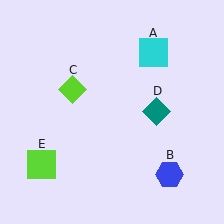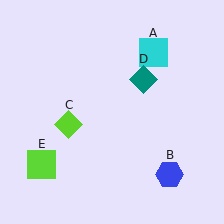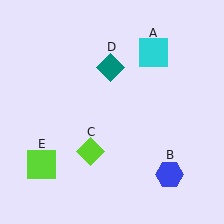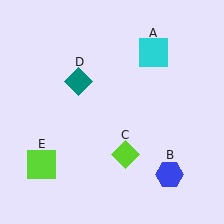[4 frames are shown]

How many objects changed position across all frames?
2 objects changed position: lime diamond (object C), teal diamond (object D).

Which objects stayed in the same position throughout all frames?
Cyan square (object A) and blue hexagon (object B) and lime square (object E) remained stationary.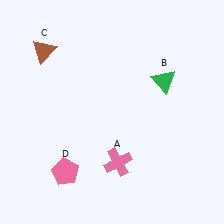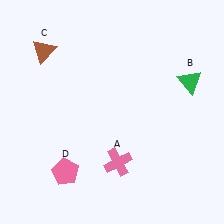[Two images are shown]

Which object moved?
The green triangle (B) moved right.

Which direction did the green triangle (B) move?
The green triangle (B) moved right.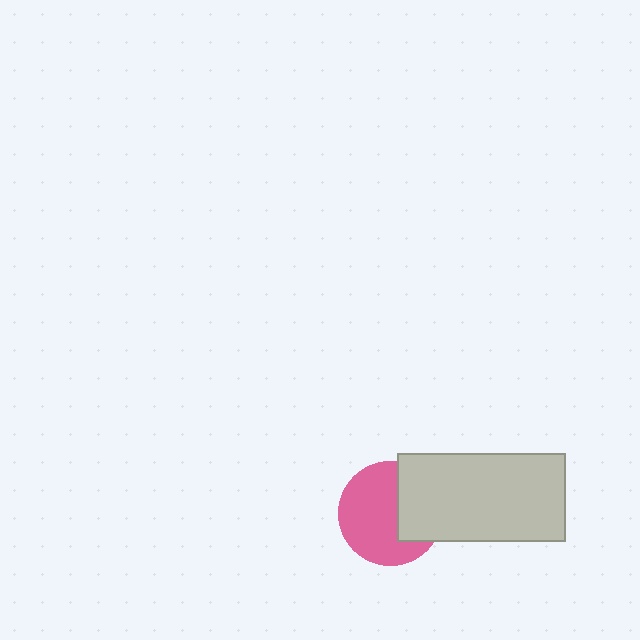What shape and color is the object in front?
The object in front is a light gray rectangle.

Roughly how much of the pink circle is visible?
Most of it is visible (roughly 65%).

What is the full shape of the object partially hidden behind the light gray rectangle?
The partially hidden object is a pink circle.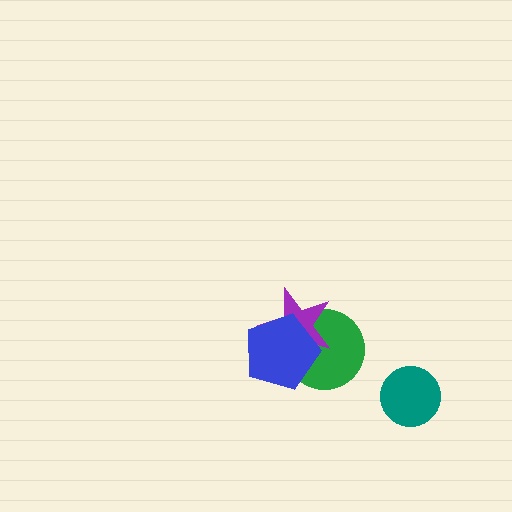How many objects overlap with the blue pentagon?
2 objects overlap with the blue pentagon.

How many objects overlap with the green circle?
2 objects overlap with the green circle.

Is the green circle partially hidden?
Yes, it is partially covered by another shape.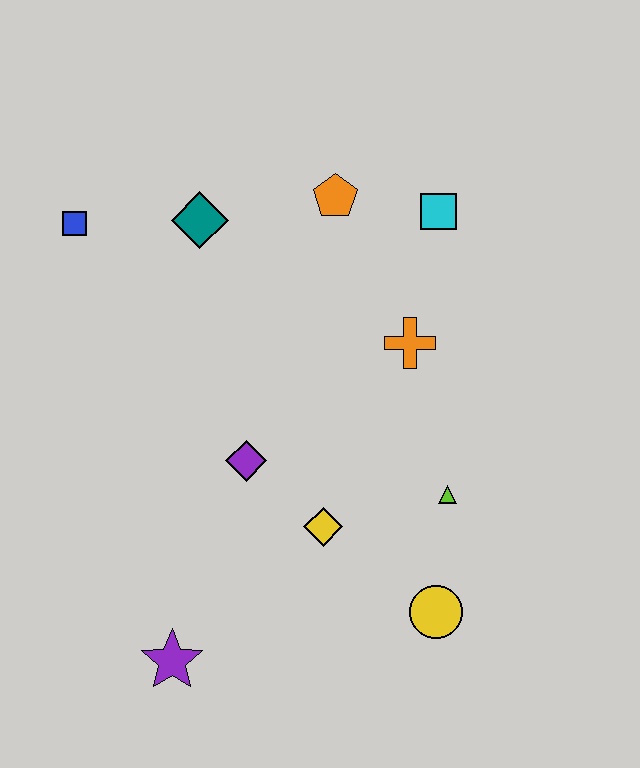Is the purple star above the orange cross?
No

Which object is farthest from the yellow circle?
The blue square is farthest from the yellow circle.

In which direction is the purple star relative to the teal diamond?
The purple star is below the teal diamond.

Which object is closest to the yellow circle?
The lime triangle is closest to the yellow circle.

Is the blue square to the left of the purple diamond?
Yes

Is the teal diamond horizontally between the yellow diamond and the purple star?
Yes